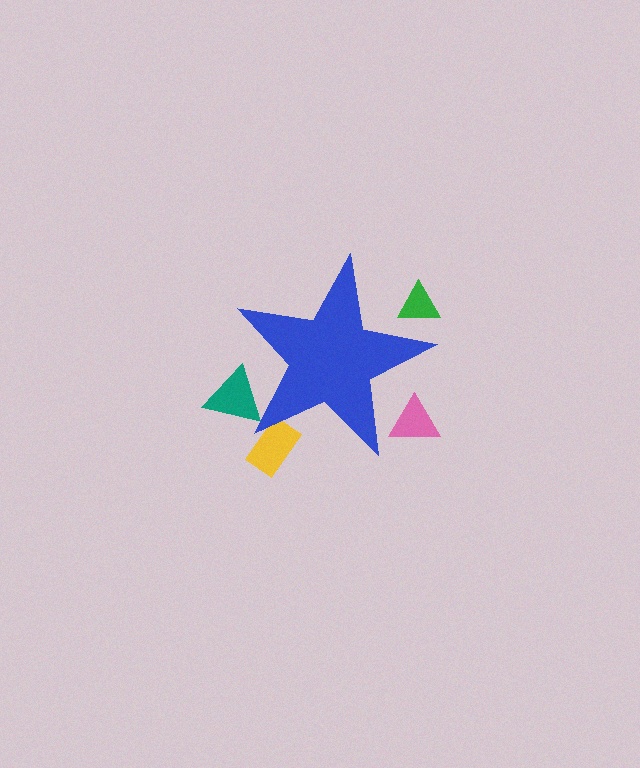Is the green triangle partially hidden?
Yes, the green triangle is partially hidden behind the blue star.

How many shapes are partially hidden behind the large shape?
4 shapes are partially hidden.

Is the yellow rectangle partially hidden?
Yes, the yellow rectangle is partially hidden behind the blue star.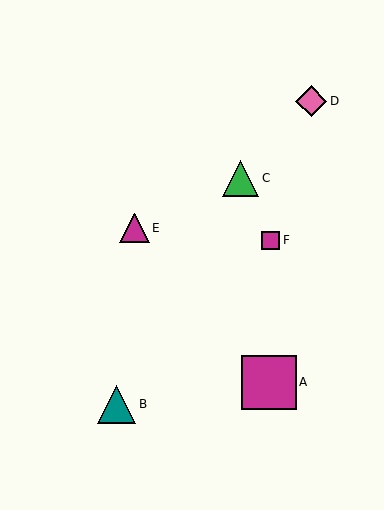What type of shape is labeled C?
Shape C is a green triangle.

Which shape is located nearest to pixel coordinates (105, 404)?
The teal triangle (labeled B) at (117, 404) is nearest to that location.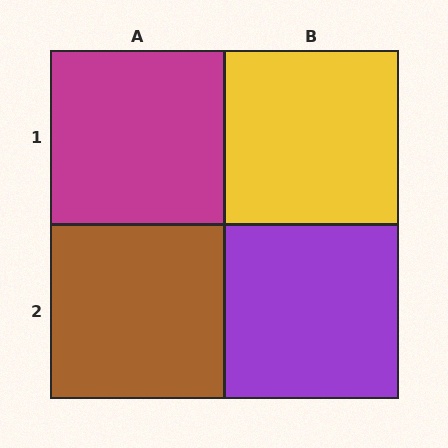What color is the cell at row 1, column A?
Magenta.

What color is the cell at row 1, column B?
Yellow.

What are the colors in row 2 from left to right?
Brown, purple.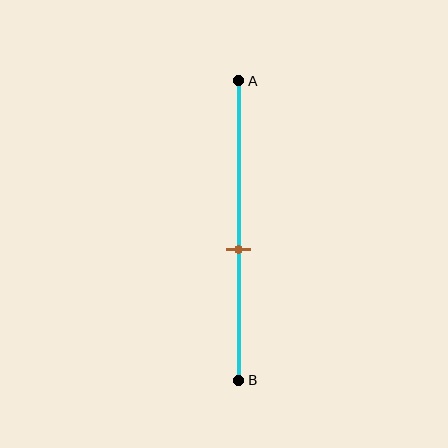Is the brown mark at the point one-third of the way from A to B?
No, the mark is at about 55% from A, not at the 33% one-third point.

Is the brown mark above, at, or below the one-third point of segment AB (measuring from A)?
The brown mark is below the one-third point of segment AB.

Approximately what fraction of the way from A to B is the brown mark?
The brown mark is approximately 55% of the way from A to B.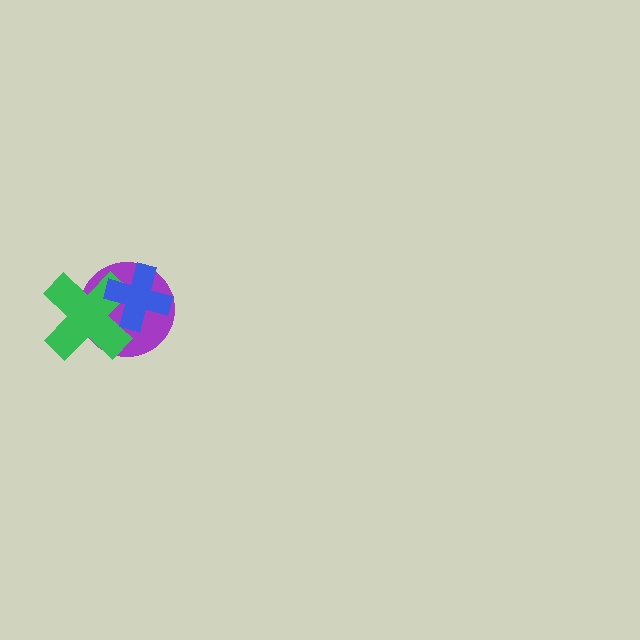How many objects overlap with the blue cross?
2 objects overlap with the blue cross.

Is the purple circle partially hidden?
Yes, it is partially covered by another shape.